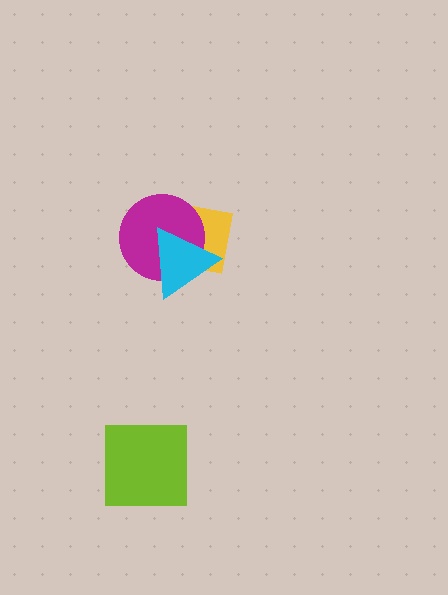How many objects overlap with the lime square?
0 objects overlap with the lime square.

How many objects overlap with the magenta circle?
2 objects overlap with the magenta circle.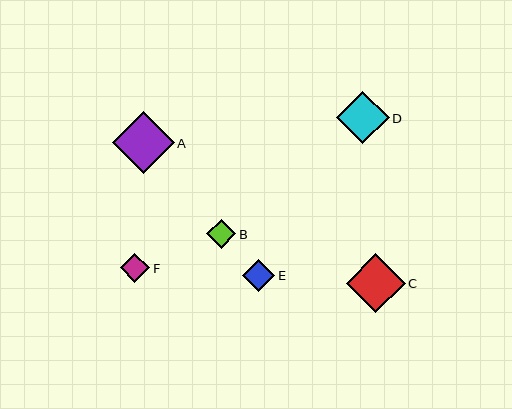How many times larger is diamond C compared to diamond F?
Diamond C is approximately 2.0 times the size of diamond F.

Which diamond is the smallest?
Diamond B is the smallest with a size of approximately 29 pixels.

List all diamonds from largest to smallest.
From largest to smallest: A, C, D, E, F, B.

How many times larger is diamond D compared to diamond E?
Diamond D is approximately 1.6 times the size of diamond E.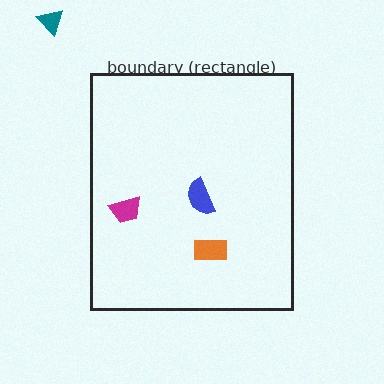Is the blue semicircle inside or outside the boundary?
Inside.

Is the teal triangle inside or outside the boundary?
Outside.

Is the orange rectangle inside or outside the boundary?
Inside.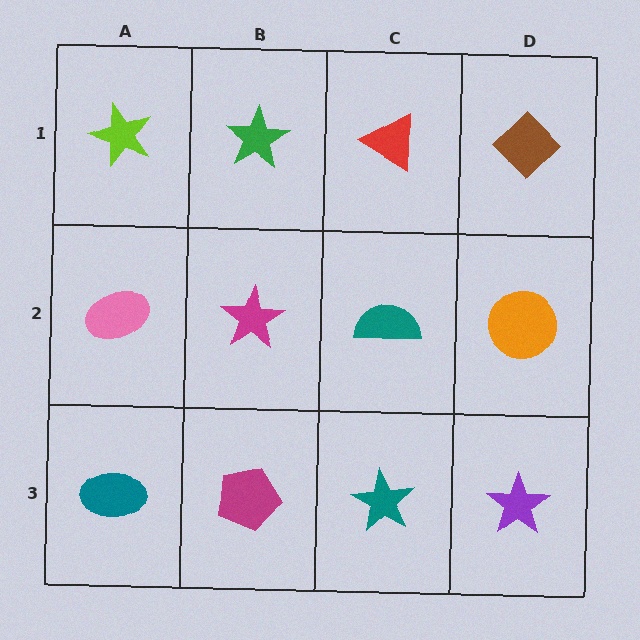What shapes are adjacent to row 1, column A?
A pink ellipse (row 2, column A), a green star (row 1, column B).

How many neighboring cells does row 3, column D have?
2.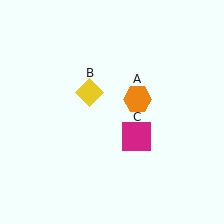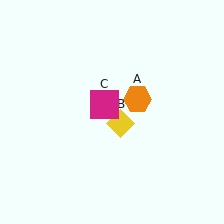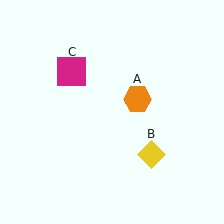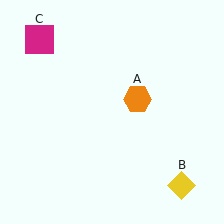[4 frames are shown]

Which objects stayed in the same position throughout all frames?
Orange hexagon (object A) remained stationary.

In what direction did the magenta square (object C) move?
The magenta square (object C) moved up and to the left.